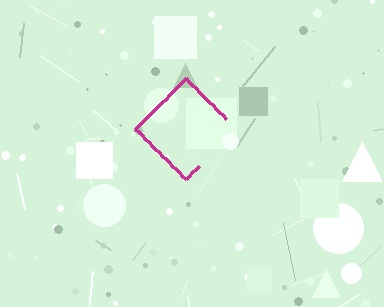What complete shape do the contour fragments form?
The contour fragments form a diamond.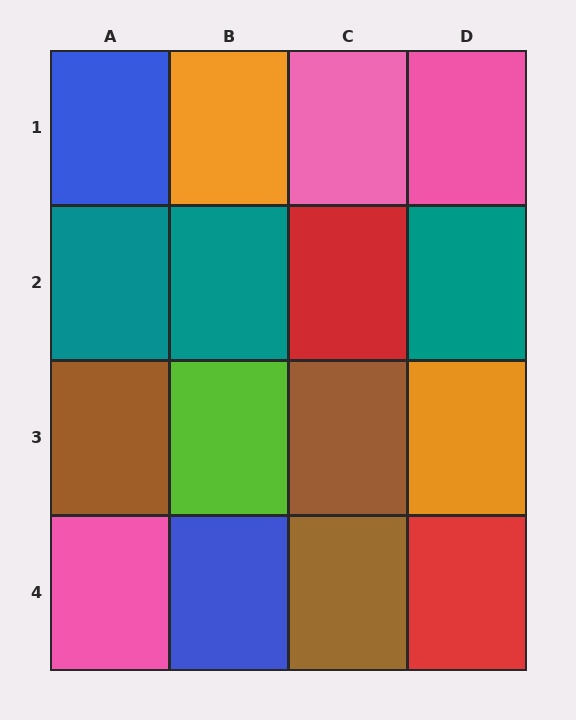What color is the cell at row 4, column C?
Brown.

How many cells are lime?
1 cell is lime.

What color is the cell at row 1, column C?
Pink.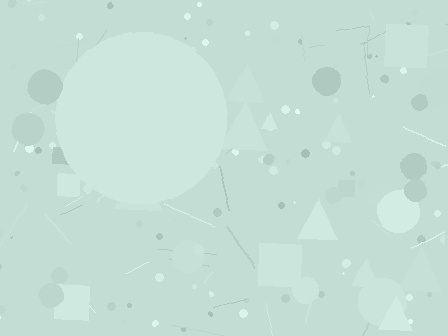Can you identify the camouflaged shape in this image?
The camouflaged shape is a circle.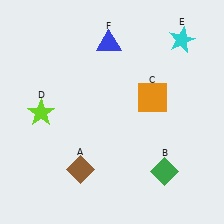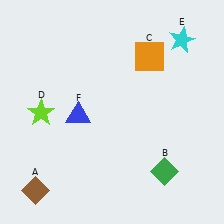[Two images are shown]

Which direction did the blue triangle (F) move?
The blue triangle (F) moved down.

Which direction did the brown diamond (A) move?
The brown diamond (A) moved left.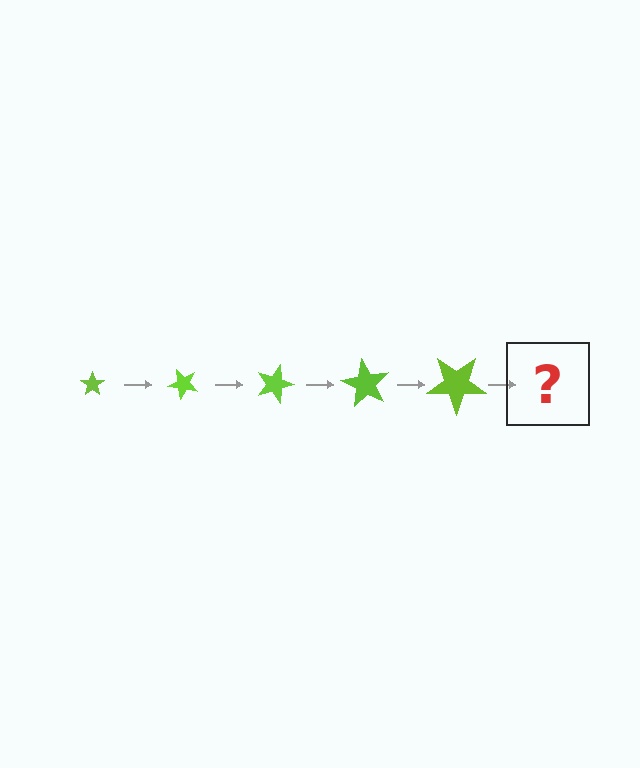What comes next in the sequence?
The next element should be a star, larger than the previous one and rotated 225 degrees from the start.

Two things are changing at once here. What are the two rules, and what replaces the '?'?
The two rules are that the star grows larger each step and it rotates 45 degrees each step. The '?' should be a star, larger than the previous one and rotated 225 degrees from the start.